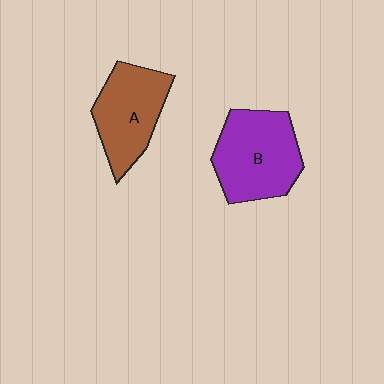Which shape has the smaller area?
Shape A (brown).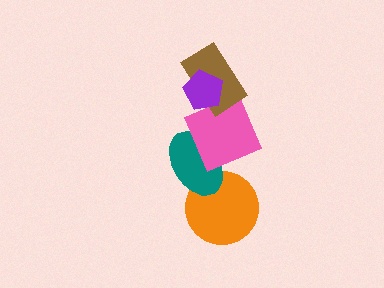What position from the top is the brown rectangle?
The brown rectangle is 2nd from the top.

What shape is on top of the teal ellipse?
The pink square is on top of the teal ellipse.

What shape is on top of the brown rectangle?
The purple pentagon is on top of the brown rectangle.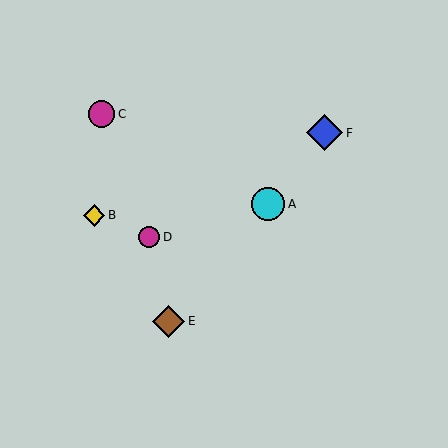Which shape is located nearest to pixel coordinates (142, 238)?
The magenta circle (labeled D) at (149, 237) is nearest to that location.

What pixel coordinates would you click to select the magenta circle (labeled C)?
Click at (102, 114) to select the magenta circle C.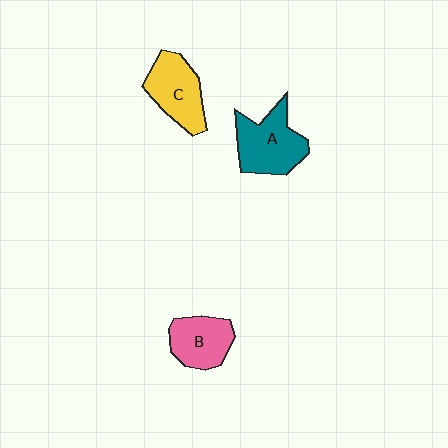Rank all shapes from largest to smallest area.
From largest to smallest: A (teal), C (yellow), B (pink).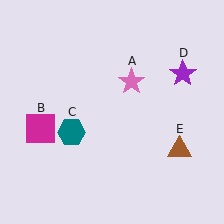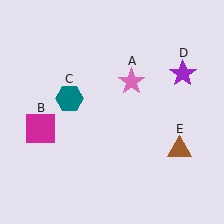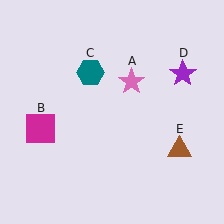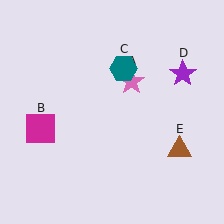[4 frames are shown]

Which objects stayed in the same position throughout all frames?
Pink star (object A) and magenta square (object B) and purple star (object D) and brown triangle (object E) remained stationary.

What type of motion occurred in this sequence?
The teal hexagon (object C) rotated clockwise around the center of the scene.